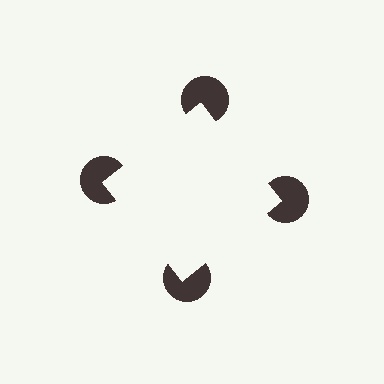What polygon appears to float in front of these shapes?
An illusory square — its edges are inferred from the aligned wedge cuts in the pac-man discs, not physically drawn.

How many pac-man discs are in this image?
There are 4 — one at each vertex of the illusory square.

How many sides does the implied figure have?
4 sides.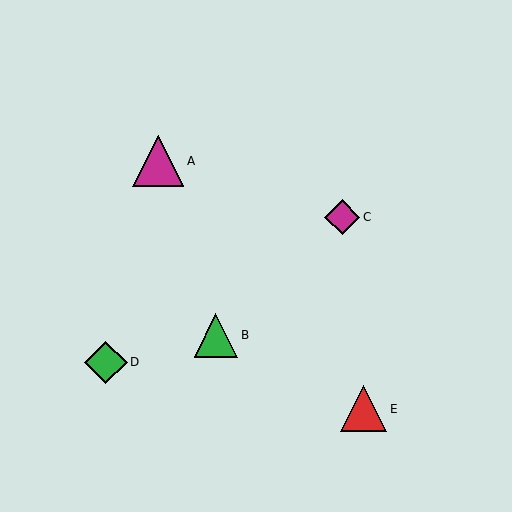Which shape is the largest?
The magenta triangle (labeled A) is the largest.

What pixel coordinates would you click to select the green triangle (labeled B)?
Click at (216, 335) to select the green triangle B.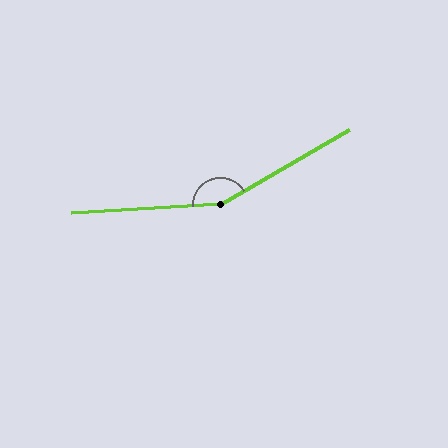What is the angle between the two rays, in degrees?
Approximately 153 degrees.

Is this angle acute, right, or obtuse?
It is obtuse.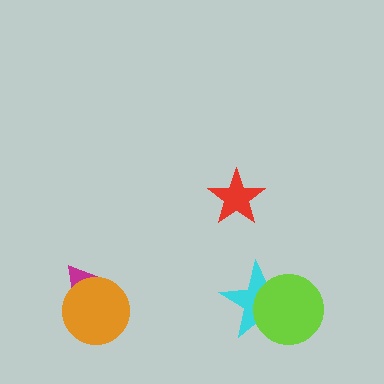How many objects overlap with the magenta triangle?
1 object overlaps with the magenta triangle.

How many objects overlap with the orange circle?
1 object overlaps with the orange circle.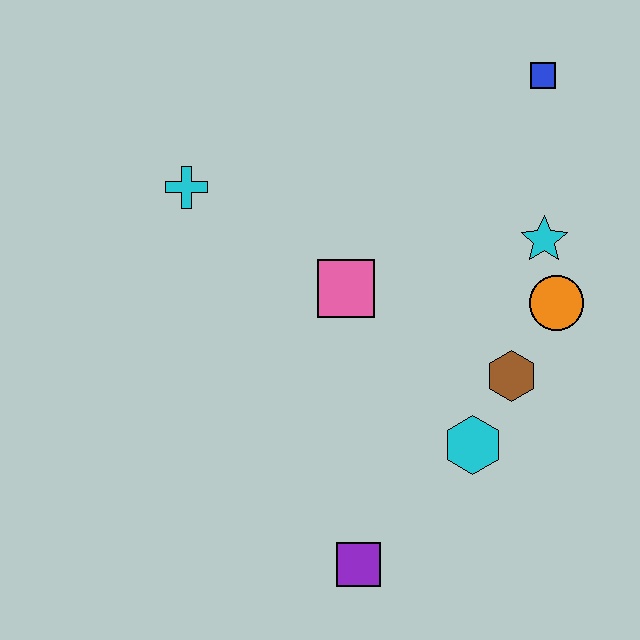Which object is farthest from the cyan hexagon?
The cyan cross is farthest from the cyan hexagon.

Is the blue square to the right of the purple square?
Yes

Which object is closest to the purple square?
The cyan hexagon is closest to the purple square.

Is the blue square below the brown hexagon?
No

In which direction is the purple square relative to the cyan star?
The purple square is below the cyan star.